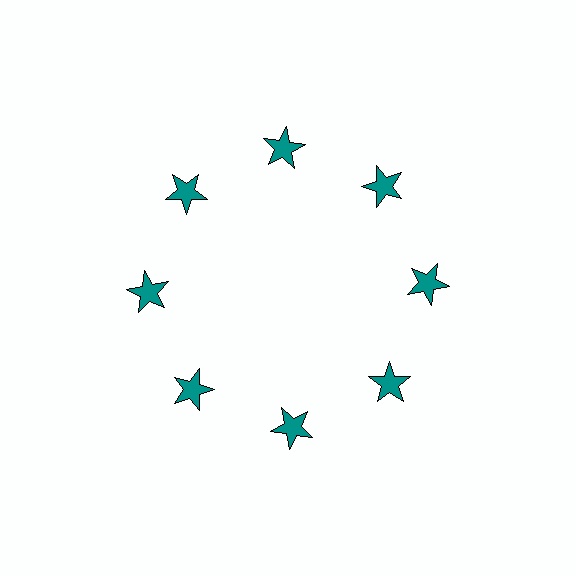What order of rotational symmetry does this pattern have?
This pattern has 8-fold rotational symmetry.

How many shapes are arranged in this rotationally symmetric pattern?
There are 8 shapes, arranged in 8 groups of 1.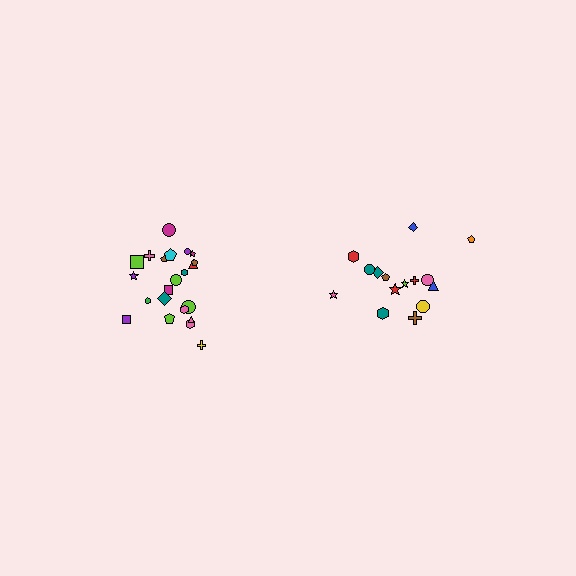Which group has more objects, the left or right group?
The left group.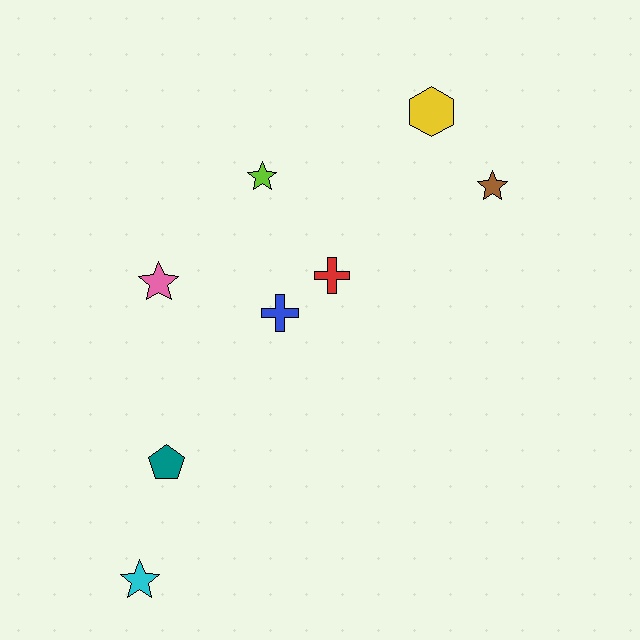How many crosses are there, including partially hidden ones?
There are 2 crosses.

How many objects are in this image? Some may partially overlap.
There are 8 objects.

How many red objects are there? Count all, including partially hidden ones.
There is 1 red object.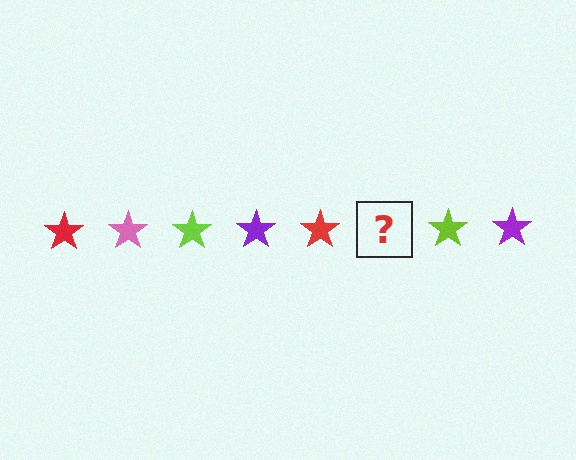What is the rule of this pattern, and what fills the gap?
The rule is that the pattern cycles through red, pink, lime, purple stars. The gap should be filled with a pink star.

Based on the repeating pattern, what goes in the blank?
The blank should be a pink star.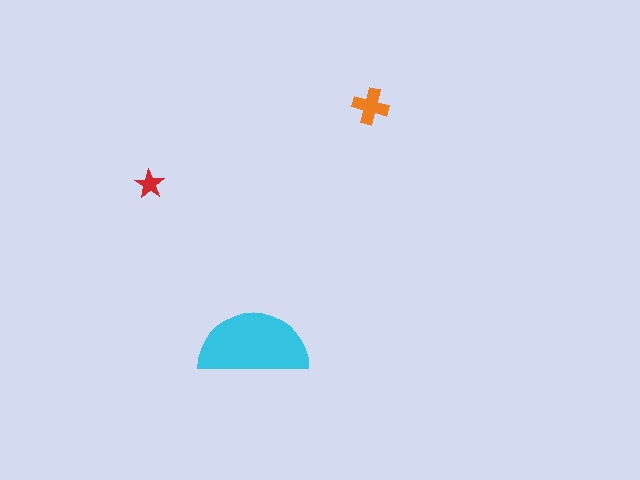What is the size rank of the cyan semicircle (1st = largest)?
1st.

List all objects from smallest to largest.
The red star, the orange cross, the cyan semicircle.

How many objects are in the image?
There are 3 objects in the image.